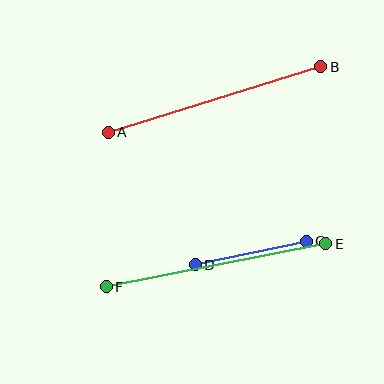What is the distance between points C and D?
The distance is approximately 114 pixels.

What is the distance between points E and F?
The distance is approximately 224 pixels.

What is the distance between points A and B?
The distance is approximately 223 pixels.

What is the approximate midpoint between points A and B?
The midpoint is at approximately (214, 99) pixels.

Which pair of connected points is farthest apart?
Points E and F are farthest apart.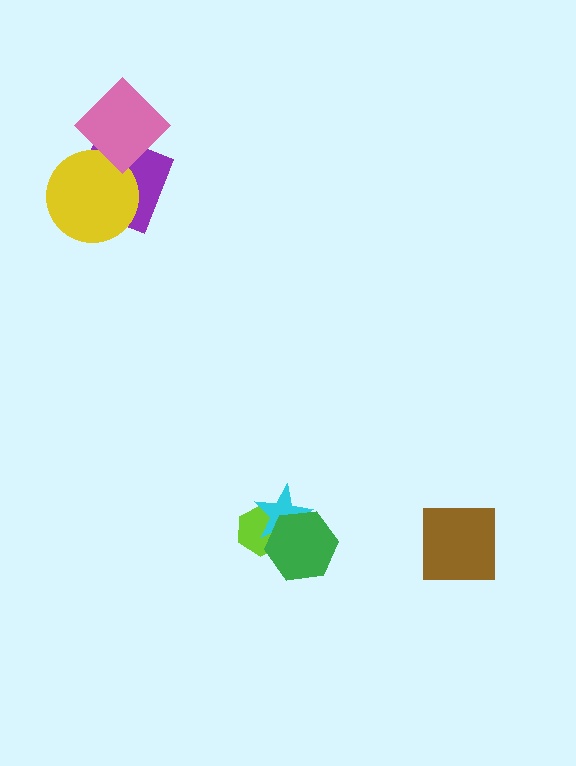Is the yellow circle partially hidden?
Yes, it is partially covered by another shape.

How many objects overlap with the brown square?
0 objects overlap with the brown square.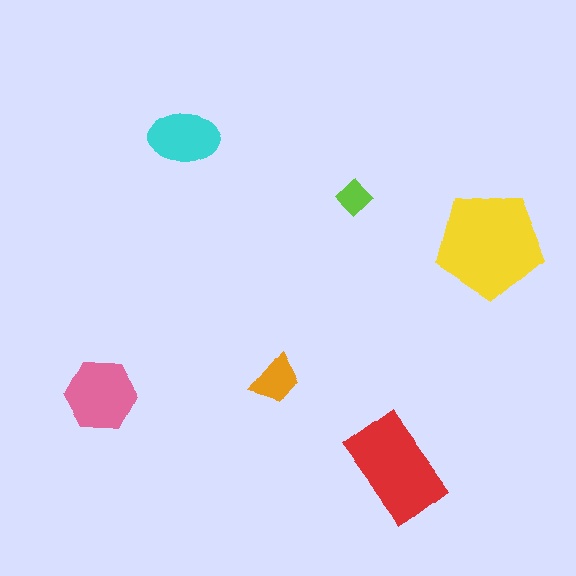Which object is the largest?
The yellow pentagon.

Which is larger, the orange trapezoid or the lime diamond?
The orange trapezoid.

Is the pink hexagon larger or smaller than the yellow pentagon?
Smaller.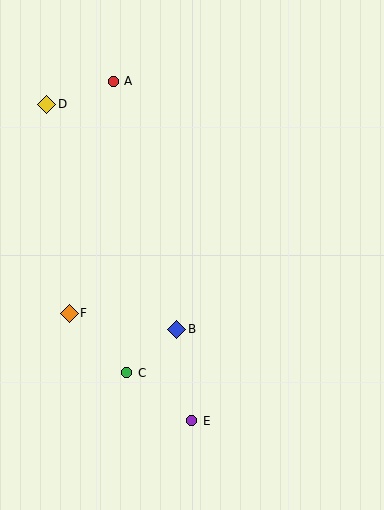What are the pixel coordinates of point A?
Point A is at (113, 81).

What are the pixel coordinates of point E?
Point E is at (192, 421).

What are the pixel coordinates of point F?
Point F is at (69, 313).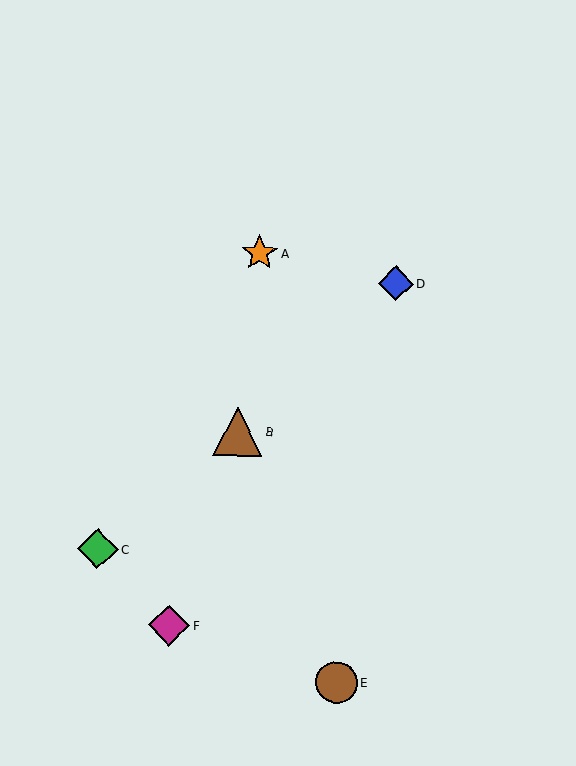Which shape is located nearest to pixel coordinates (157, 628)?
The magenta diamond (labeled F) at (169, 625) is nearest to that location.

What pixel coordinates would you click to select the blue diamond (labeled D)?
Click at (396, 283) to select the blue diamond D.